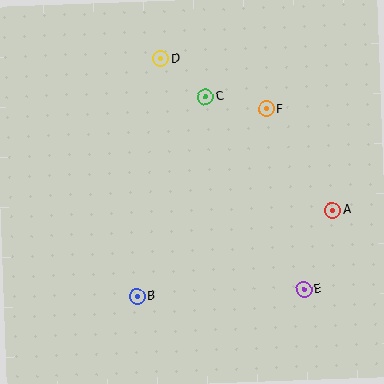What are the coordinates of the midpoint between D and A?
The midpoint between D and A is at (247, 134).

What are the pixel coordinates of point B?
Point B is at (137, 296).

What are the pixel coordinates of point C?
Point C is at (205, 96).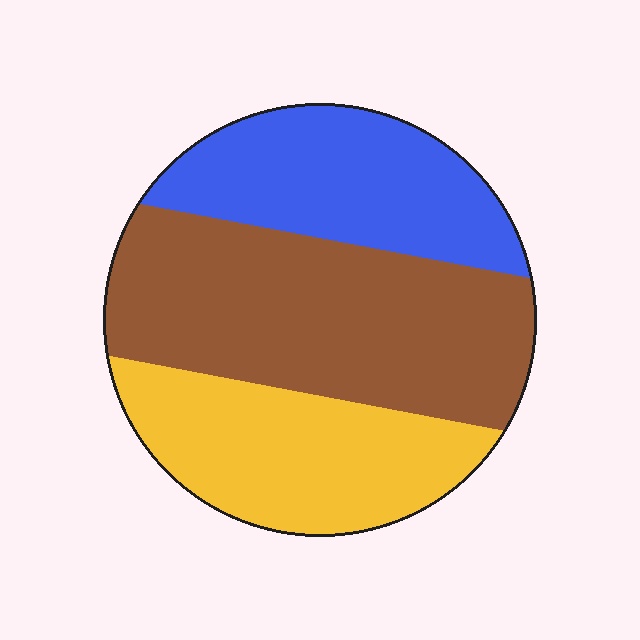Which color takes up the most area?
Brown, at roughly 45%.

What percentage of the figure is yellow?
Yellow covers roughly 30% of the figure.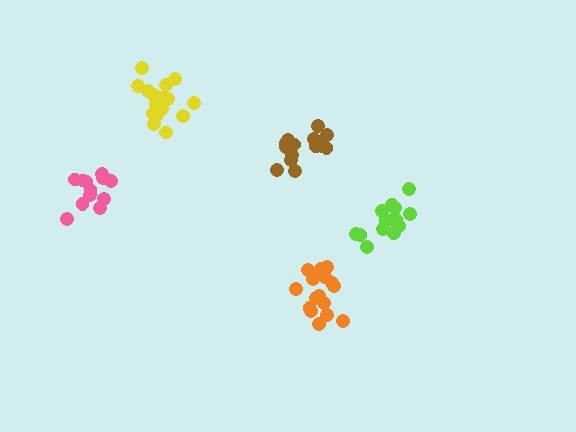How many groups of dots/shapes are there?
There are 5 groups.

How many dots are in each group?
Group 1: 17 dots, Group 2: 15 dots, Group 3: 16 dots, Group 4: 17 dots, Group 5: 12 dots (77 total).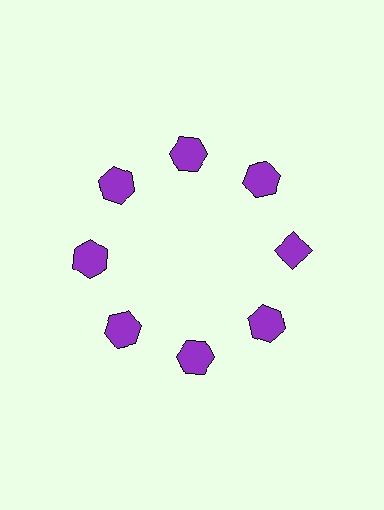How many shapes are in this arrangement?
There are 8 shapes arranged in a ring pattern.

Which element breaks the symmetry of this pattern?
The purple diamond at roughly the 3 o'clock position breaks the symmetry. All other shapes are purple hexagons.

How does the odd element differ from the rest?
It has a different shape: diamond instead of hexagon.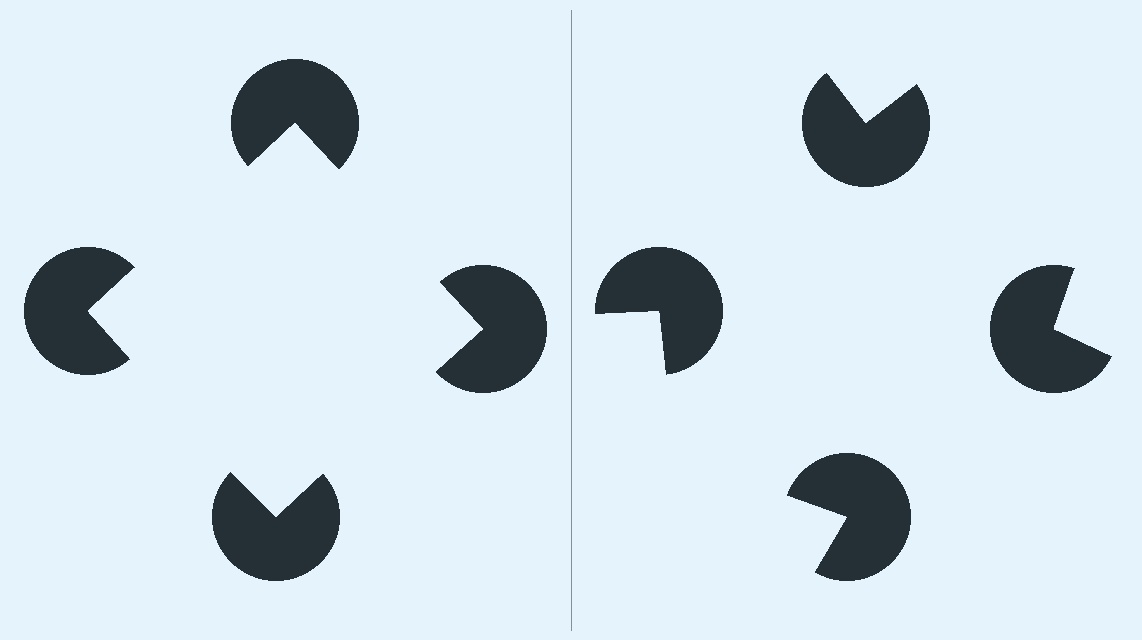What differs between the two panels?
The pac-man discs are positioned identically on both sides; only the wedge orientations differ. On the left they align to a square; on the right they are misaligned.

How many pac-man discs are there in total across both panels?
8 — 4 on each side.